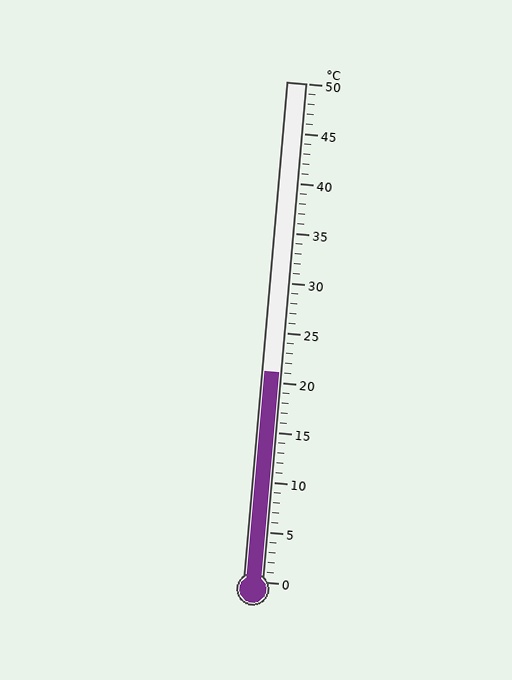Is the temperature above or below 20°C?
The temperature is above 20°C.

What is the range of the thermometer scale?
The thermometer scale ranges from 0°C to 50°C.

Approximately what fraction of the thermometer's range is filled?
The thermometer is filled to approximately 40% of its range.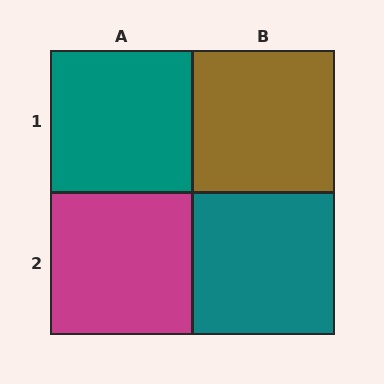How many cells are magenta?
1 cell is magenta.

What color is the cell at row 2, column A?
Magenta.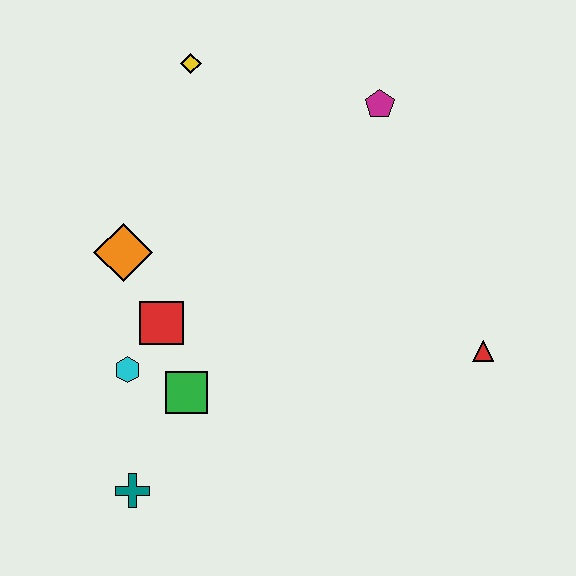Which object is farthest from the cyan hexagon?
The magenta pentagon is farthest from the cyan hexagon.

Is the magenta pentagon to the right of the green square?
Yes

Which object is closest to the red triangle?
The magenta pentagon is closest to the red triangle.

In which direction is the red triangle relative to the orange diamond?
The red triangle is to the right of the orange diamond.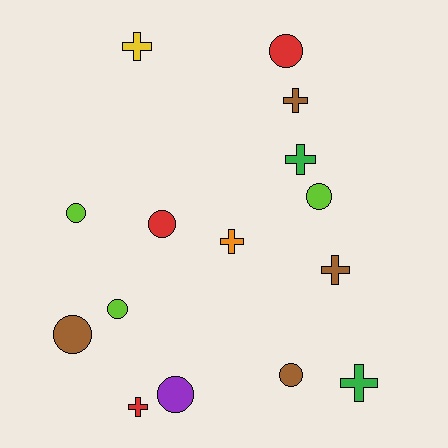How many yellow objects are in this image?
There is 1 yellow object.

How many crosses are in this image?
There are 7 crosses.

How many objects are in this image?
There are 15 objects.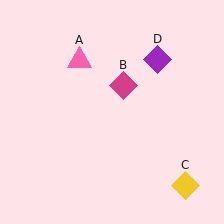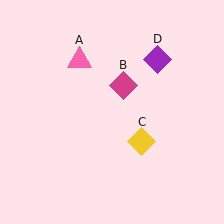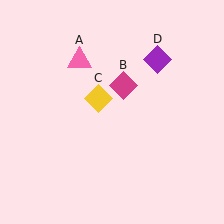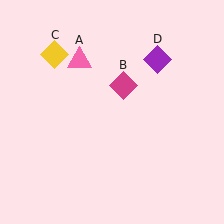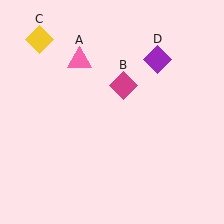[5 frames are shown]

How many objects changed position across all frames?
1 object changed position: yellow diamond (object C).